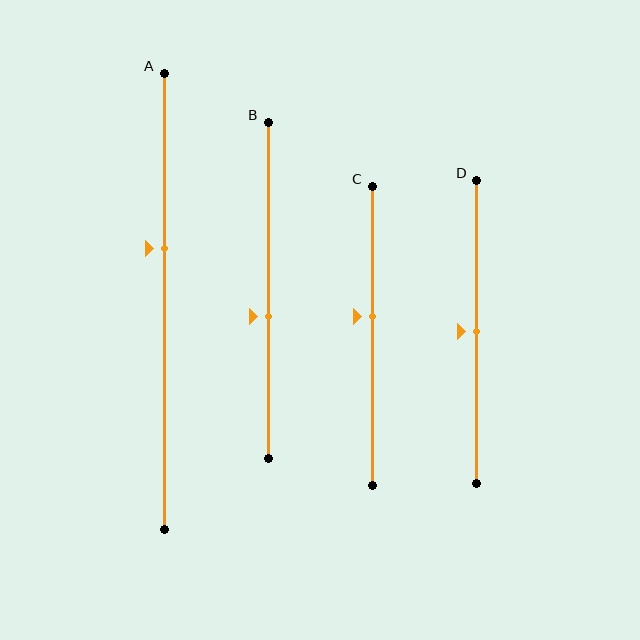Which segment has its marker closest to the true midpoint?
Segment D has its marker closest to the true midpoint.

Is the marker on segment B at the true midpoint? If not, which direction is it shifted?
No, the marker on segment B is shifted downward by about 8% of the segment length.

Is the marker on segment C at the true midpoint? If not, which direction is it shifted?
No, the marker on segment C is shifted upward by about 7% of the segment length.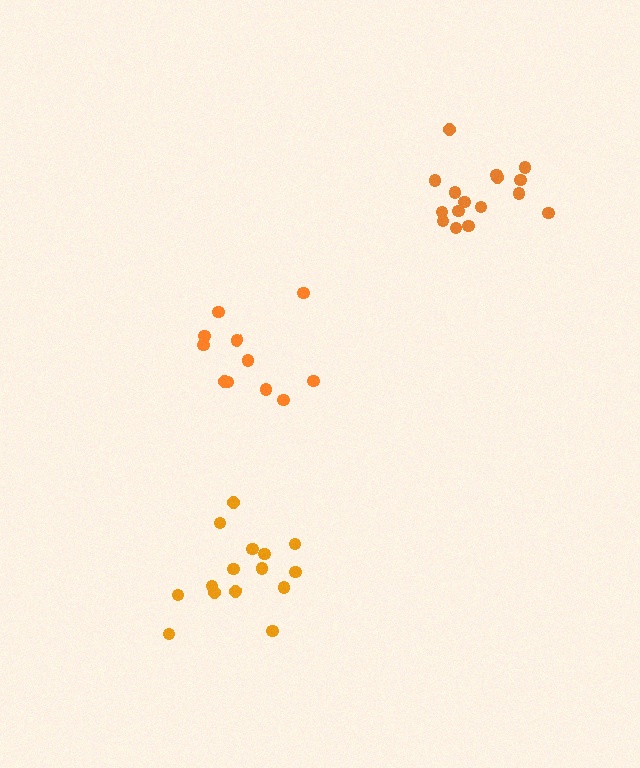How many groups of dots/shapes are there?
There are 3 groups.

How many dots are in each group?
Group 1: 11 dots, Group 2: 15 dots, Group 3: 16 dots (42 total).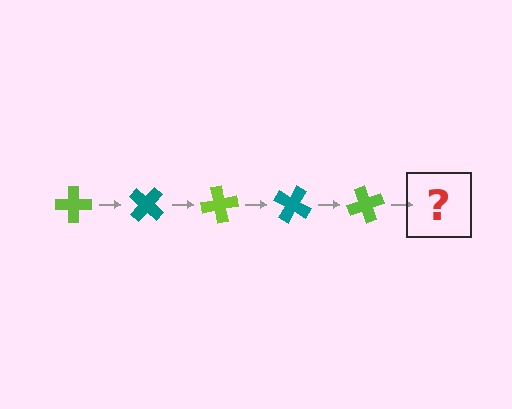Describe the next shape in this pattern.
It should be a teal cross, rotated 200 degrees from the start.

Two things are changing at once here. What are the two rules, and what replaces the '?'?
The two rules are that it rotates 40 degrees each step and the color cycles through lime and teal. The '?' should be a teal cross, rotated 200 degrees from the start.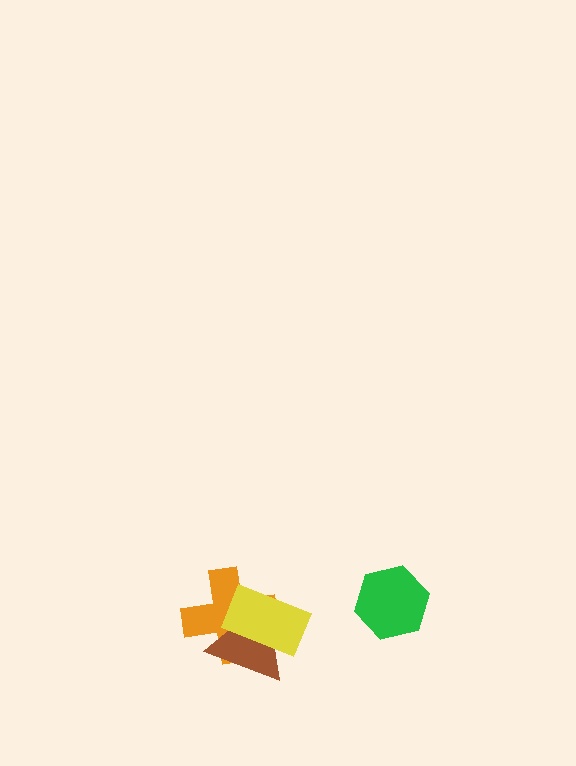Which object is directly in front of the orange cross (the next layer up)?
The brown triangle is directly in front of the orange cross.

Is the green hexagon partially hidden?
No, no other shape covers it.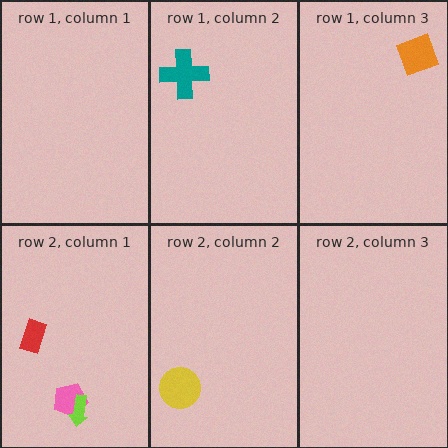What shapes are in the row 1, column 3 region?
The orange square.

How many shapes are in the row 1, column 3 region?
1.